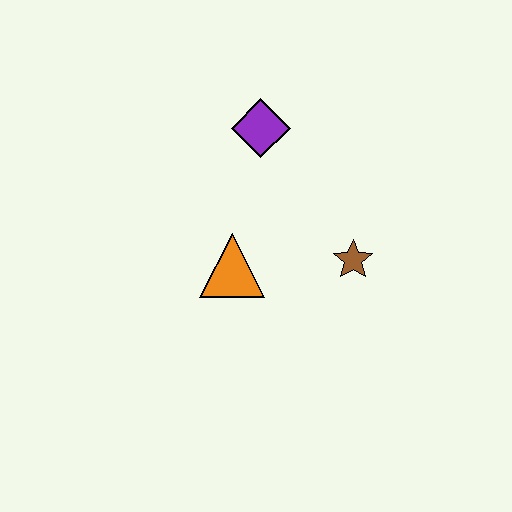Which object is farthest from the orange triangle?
The purple diamond is farthest from the orange triangle.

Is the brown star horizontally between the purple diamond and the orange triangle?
No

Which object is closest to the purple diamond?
The orange triangle is closest to the purple diamond.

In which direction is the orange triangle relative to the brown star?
The orange triangle is to the left of the brown star.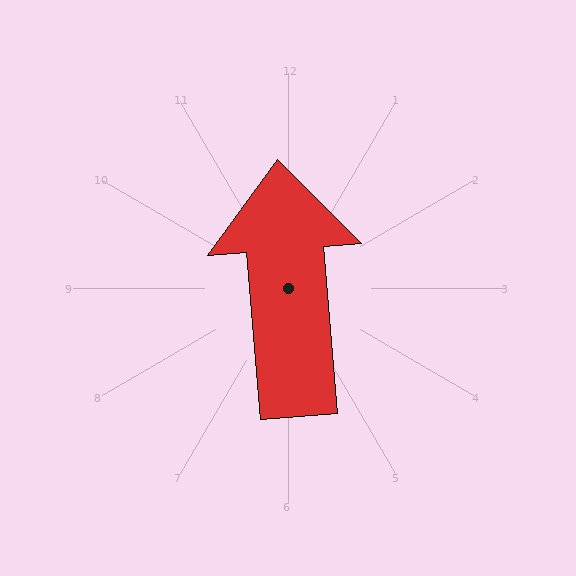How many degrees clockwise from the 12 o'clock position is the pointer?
Approximately 355 degrees.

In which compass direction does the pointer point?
North.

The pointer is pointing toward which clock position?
Roughly 12 o'clock.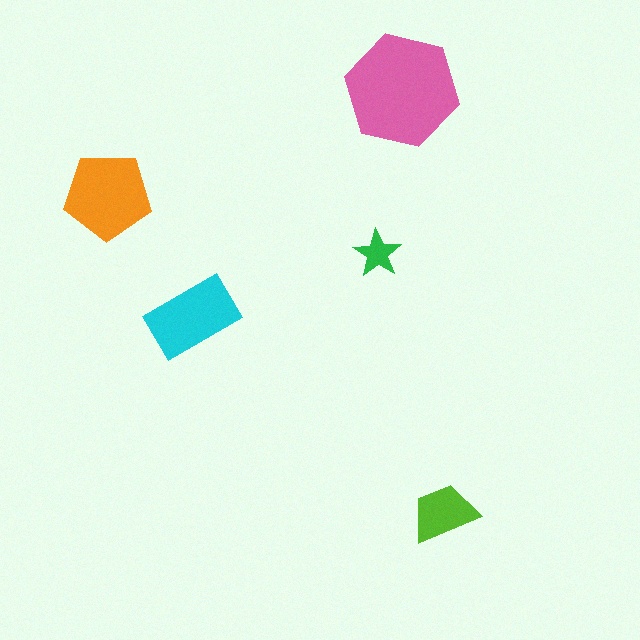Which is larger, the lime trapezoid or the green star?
The lime trapezoid.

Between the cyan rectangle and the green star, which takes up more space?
The cyan rectangle.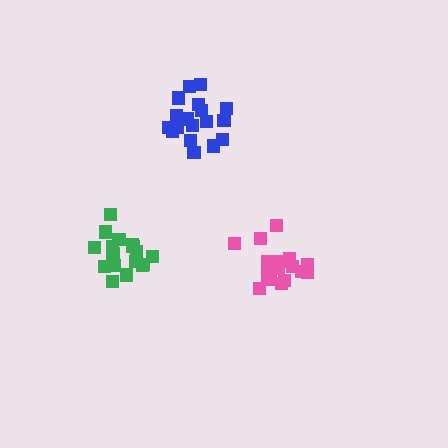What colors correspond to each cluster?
The clusters are colored: blue, pink, green.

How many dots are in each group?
Group 1: 19 dots, Group 2: 19 dots, Group 3: 19 dots (57 total).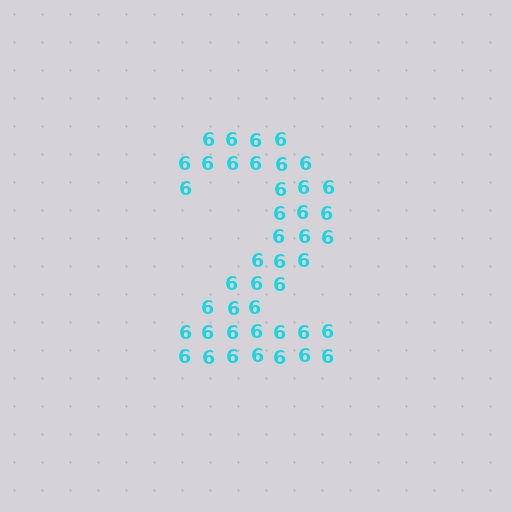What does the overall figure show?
The overall figure shows the digit 2.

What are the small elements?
The small elements are digit 6's.